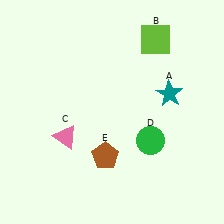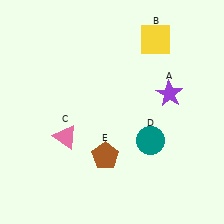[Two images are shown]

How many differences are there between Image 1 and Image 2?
There are 3 differences between the two images.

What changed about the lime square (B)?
In Image 1, B is lime. In Image 2, it changed to yellow.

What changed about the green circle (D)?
In Image 1, D is green. In Image 2, it changed to teal.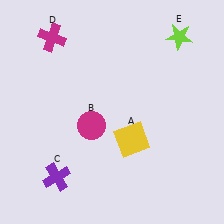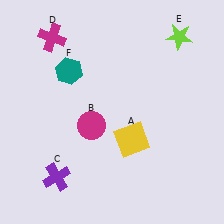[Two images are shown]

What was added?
A teal hexagon (F) was added in Image 2.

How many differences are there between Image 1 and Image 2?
There is 1 difference between the two images.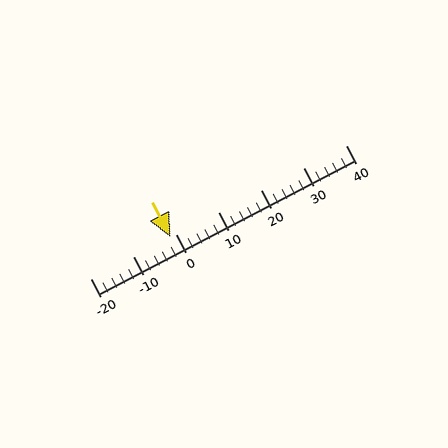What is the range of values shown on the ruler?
The ruler shows values from -20 to 40.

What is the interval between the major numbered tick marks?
The major tick marks are spaced 10 units apart.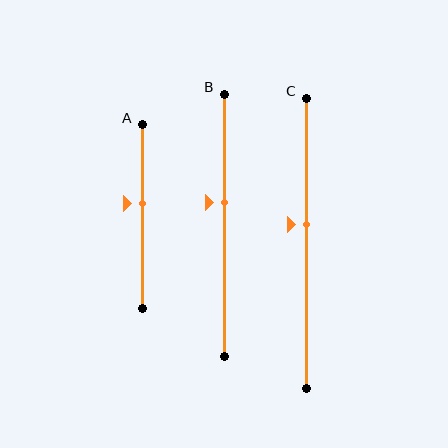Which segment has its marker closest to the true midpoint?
Segment C has its marker closest to the true midpoint.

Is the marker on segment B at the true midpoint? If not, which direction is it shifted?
No, the marker on segment B is shifted upward by about 9% of the segment length.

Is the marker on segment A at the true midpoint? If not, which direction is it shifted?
No, the marker on segment A is shifted upward by about 7% of the segment length.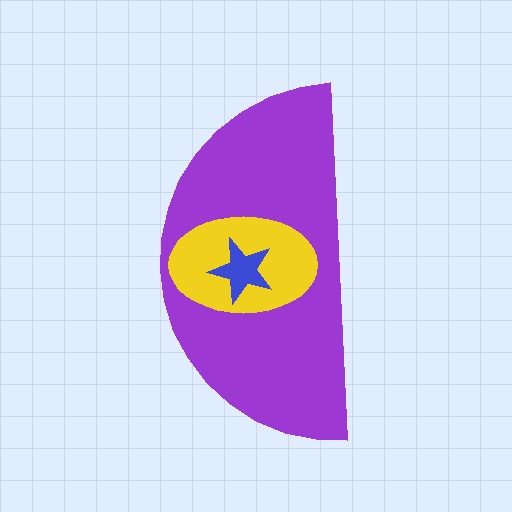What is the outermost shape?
The purple semicircle.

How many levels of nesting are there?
3.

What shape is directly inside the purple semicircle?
The yellow ellipse.